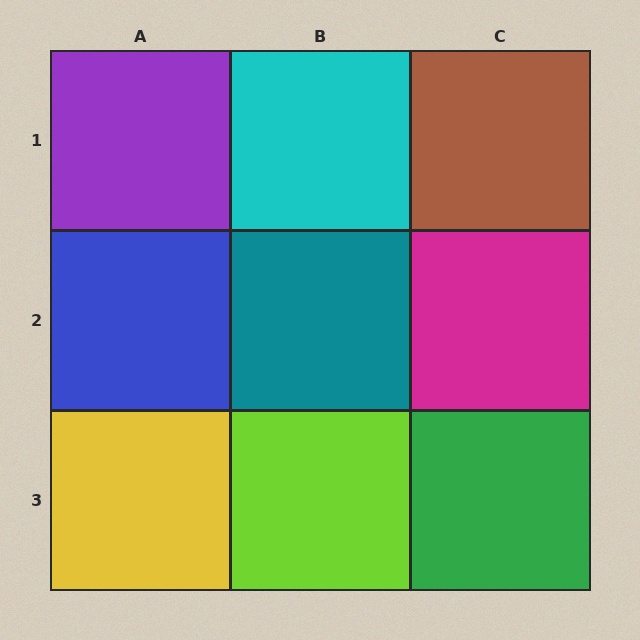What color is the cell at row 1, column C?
Brown.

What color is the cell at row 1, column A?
Purple.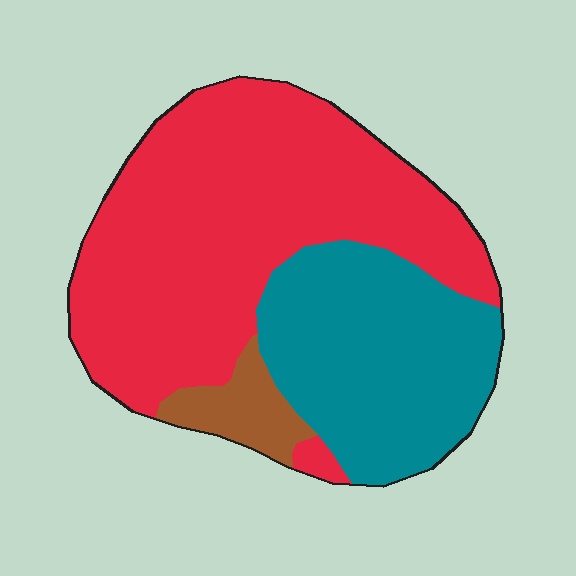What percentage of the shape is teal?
Teal takes up about one third (1/3) of the shape.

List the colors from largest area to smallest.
From largest to smallest: red, teal, brown.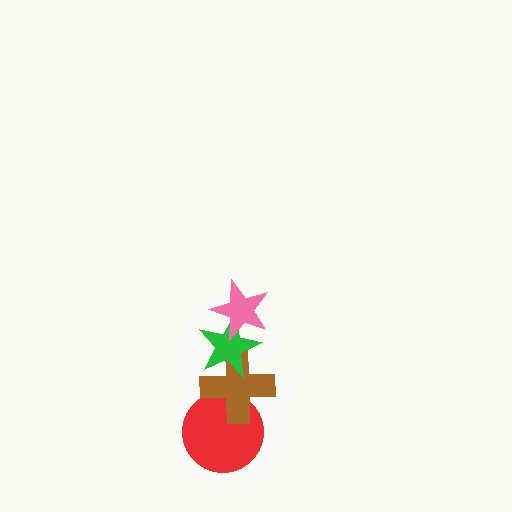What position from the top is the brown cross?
The brown cross is 3rd from the top.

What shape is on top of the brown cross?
The green star is on top of the brown cross.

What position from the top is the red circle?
The red circle is 4th from the top.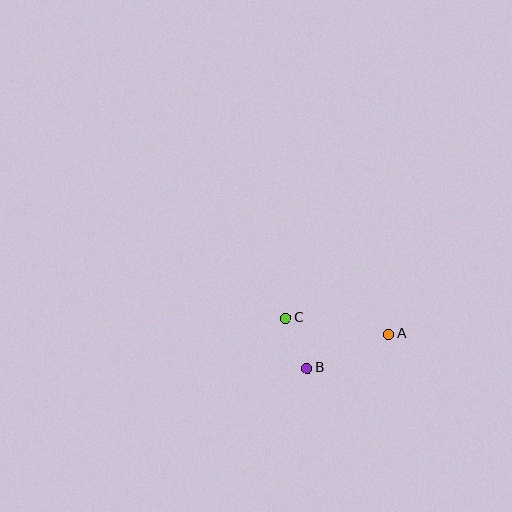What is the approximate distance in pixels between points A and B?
The distance between A and B is approximately 88 pixels.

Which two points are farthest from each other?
Points A and C are farthest from each other.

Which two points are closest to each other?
Points B and C are closest to each other.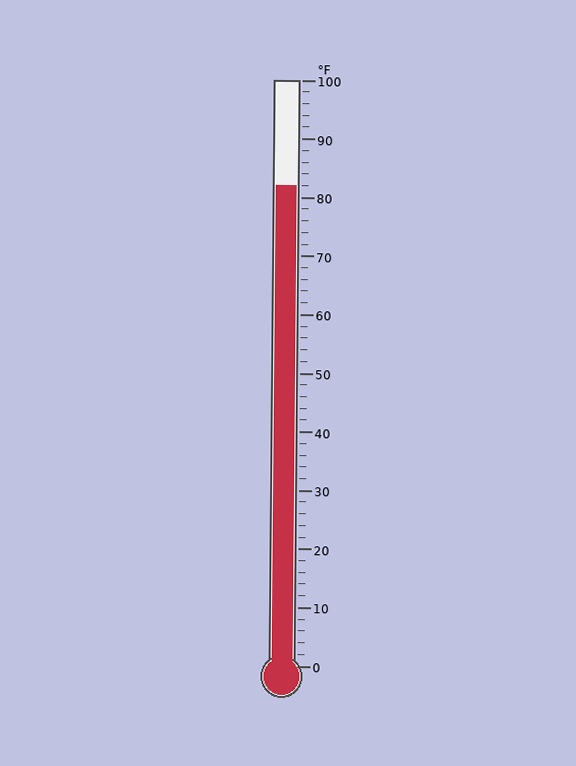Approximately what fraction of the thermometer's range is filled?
The thermometer is filled to approximately 80% of its range.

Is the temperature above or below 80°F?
The temperature is above 80°F.